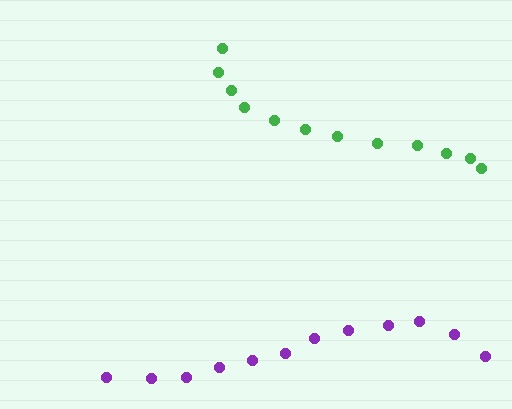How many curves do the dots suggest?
There are 2 distinct paths.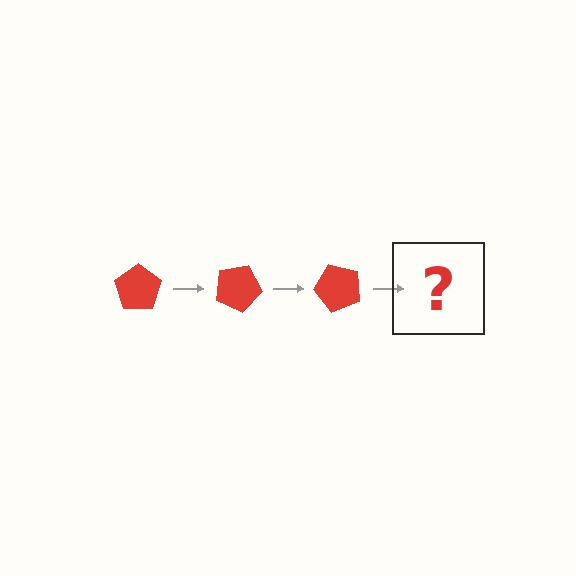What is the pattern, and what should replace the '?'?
The pattern is that the pentagon rotates 25 degrees each step. The '?' should be a red pentagon rotated 75 degrees.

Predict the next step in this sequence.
The next step is a red pentagon rotated 75 degrees.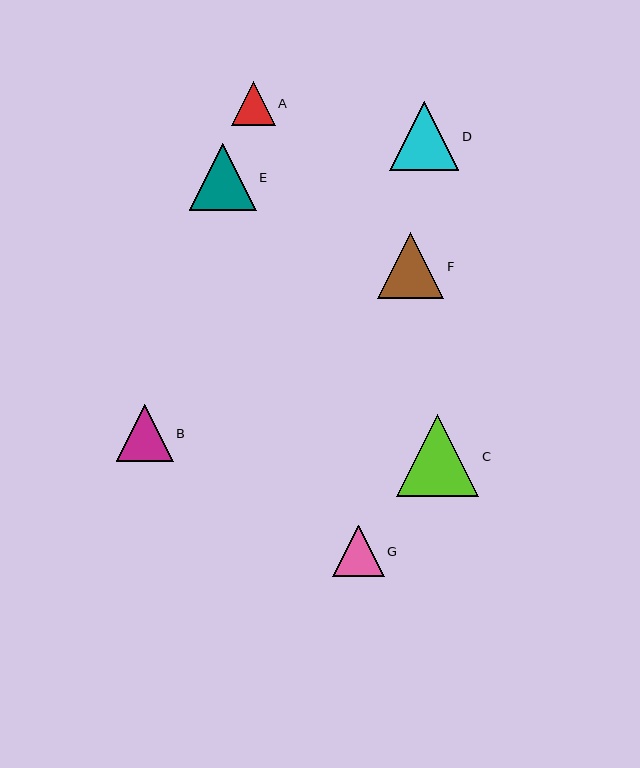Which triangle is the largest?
Triangle C is the largest with a size of approximately 82 pixels.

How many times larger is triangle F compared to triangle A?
Triangle F is approximately 1.5 times the size of triangle A.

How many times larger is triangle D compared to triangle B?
Triangle D is approximately 1.2 times the size of triangle B.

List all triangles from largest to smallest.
From largest to smallest: C, D, E, F, B, G, A.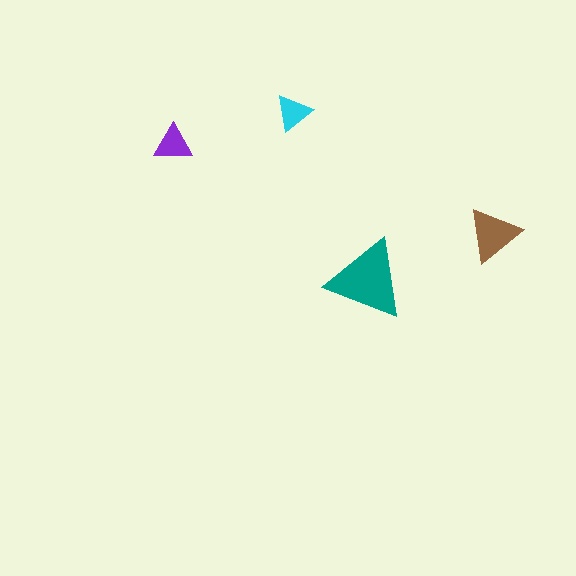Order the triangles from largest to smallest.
the teal one, the brown one, the purple one, the cyan one.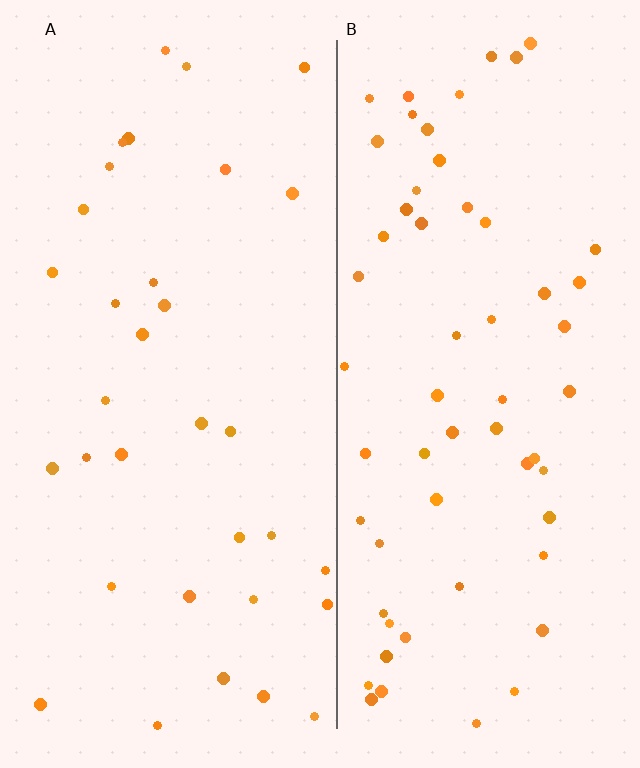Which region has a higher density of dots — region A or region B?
B (the right).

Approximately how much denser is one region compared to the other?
Approximately 1.8× — region B over region A.